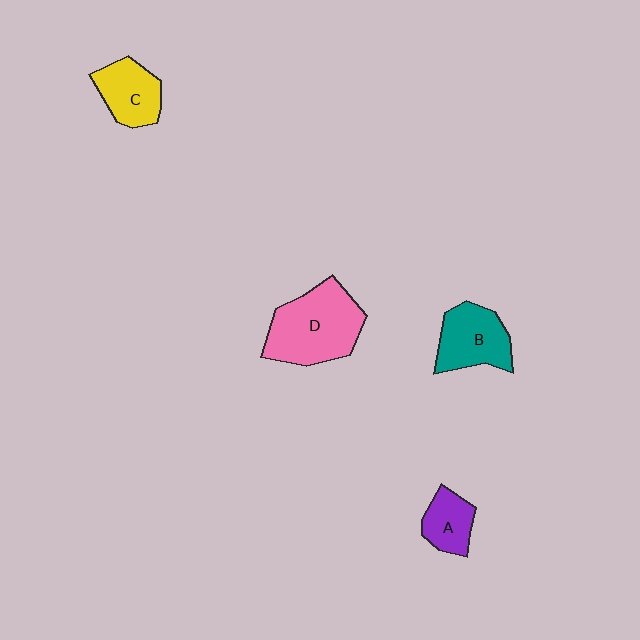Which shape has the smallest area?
Shape A (purple).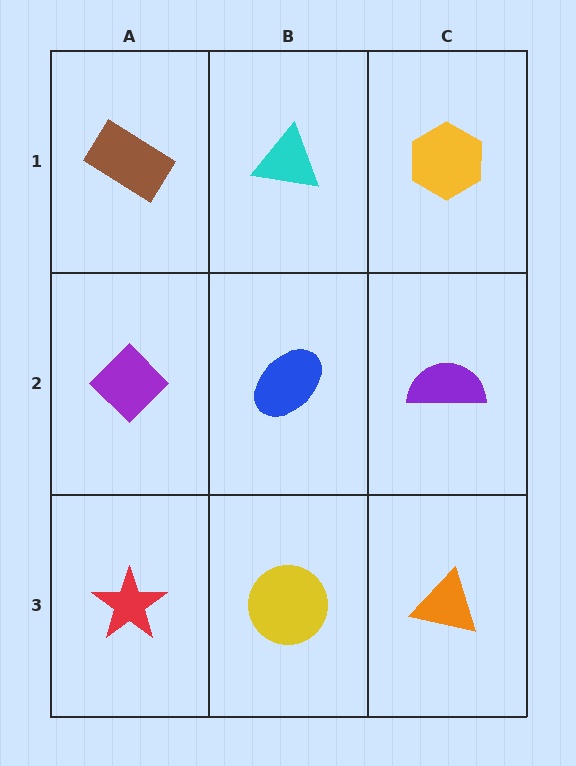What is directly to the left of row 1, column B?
A brown rectangle.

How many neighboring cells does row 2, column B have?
4.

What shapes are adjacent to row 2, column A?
A brown rectangle (row 1, column A), a red star (row 3, column A), a blue ellipse (row 2, column B).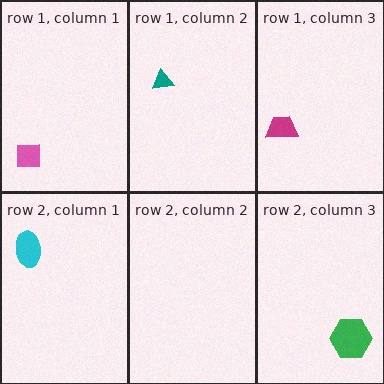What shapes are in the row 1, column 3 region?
The magenta trapezoid.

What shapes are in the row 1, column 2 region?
The teal triangle.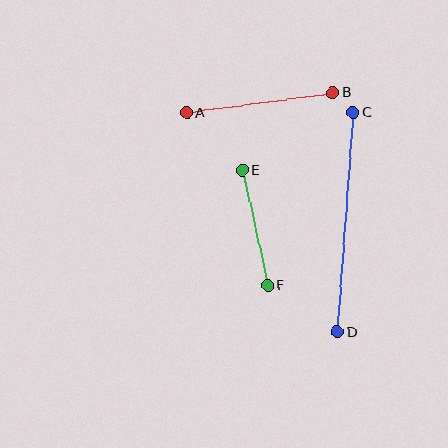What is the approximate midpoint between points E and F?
The midpoint is at approximately (255, 228) pixels.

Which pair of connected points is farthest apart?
Points C and D are farthest apart.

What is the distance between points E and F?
The distance is approximately 118 pixels.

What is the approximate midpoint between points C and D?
The midpoint is at approximately (345, 222) pixels.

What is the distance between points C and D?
The distance is approximately 220 pixels.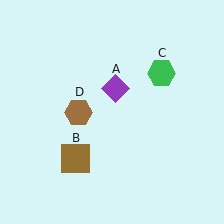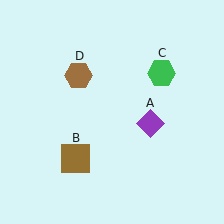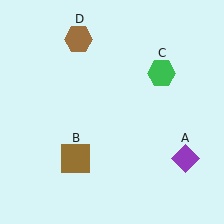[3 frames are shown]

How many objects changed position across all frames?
2 objects changed position: purple diamond (object A), brown hexagon (object D).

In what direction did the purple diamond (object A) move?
The purple diamond (object A) moved down and to the right.